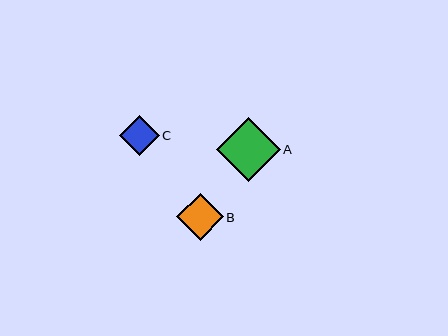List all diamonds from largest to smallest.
From largest to smallest: A, B, C.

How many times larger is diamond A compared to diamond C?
Diamond A is approximately 1.6 times the size of diamond C.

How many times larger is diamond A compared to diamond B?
Diamond A is approximately 1.4 times the size of diamond B.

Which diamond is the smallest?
Diamond C is the smallest with a size of approximately 40 pixels.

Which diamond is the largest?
Diamond A is the largest with a size of approximately 63 pixels.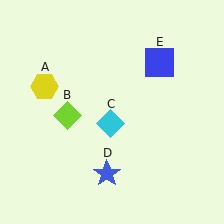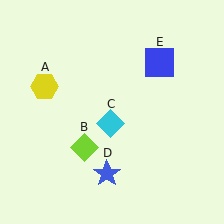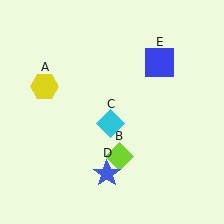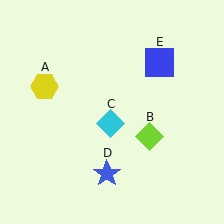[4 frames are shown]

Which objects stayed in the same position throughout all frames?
Yellow hexagon (object A) and cyan diamond (object C) and blue star (object D) and blue square (object E) remained stationary.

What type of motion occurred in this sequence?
The lime diamond (object B) rotated counterclockwise around the center of the scene.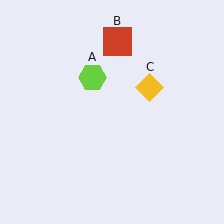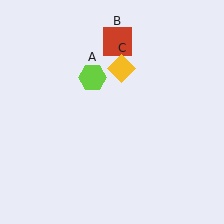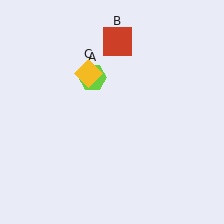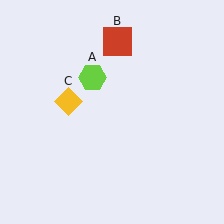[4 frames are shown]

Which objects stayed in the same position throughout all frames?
Lime hexagon (object A) and red square (object B) remained stationary.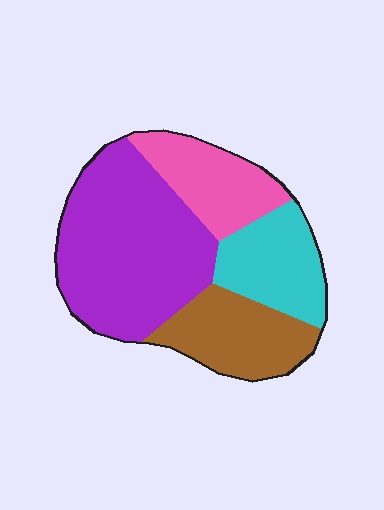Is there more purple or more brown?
Purple.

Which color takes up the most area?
Purple, at roughly 45%.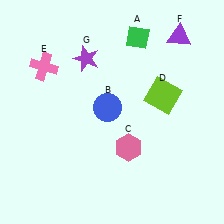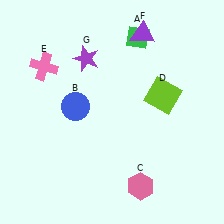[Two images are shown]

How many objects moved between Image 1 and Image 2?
3 objects moved between the two images.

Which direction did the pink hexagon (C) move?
The pink hexagon (C) moved down.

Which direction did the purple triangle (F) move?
The purple triangle (F) moved left.